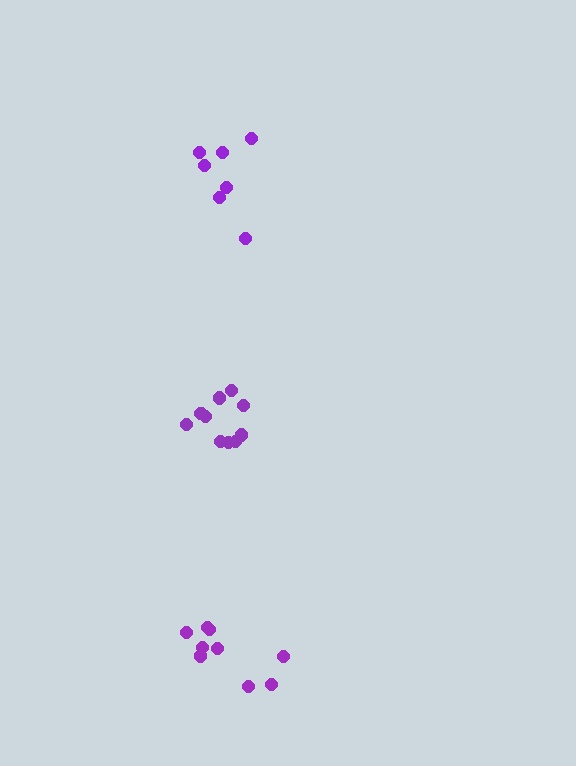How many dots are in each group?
Group 1: 10 dots, Group 2: 7 dots, Group 3: 9 dots (26 total).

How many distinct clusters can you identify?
There are 3 distinct clusters.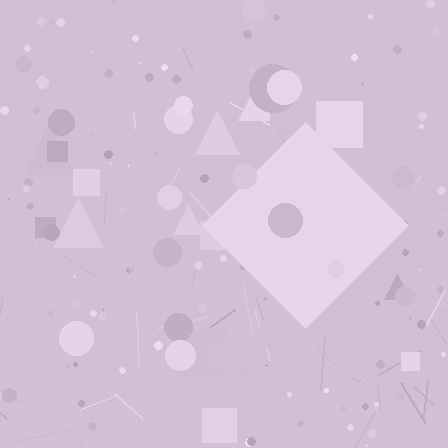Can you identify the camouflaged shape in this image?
The camouflaged shape is a diamond.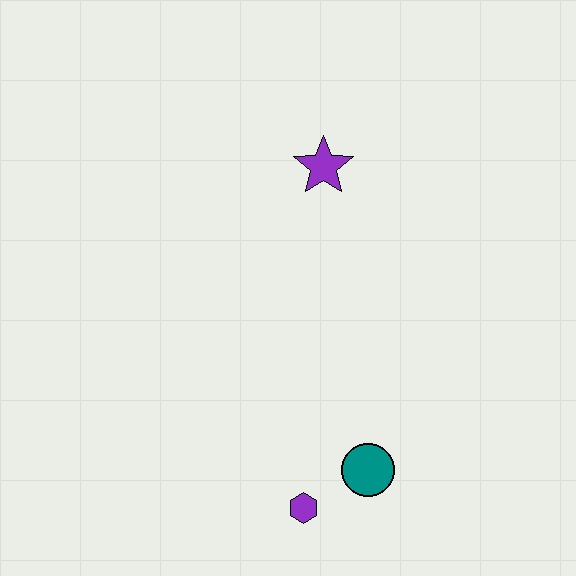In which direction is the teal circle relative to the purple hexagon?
The teal circle is to the right of the purple hexagon.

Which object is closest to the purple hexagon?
The teal circle is closest to the purple hexagon.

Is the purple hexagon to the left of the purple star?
Yes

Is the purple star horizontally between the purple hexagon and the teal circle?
Yes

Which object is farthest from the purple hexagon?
The purple star is farthest from the purple hexagon.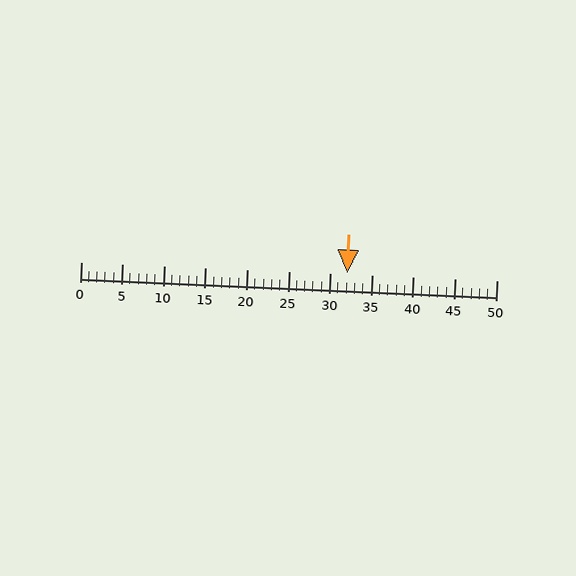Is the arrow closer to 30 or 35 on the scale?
The arrow is closer to 30.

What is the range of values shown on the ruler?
The ruler shows values from 0 to 50.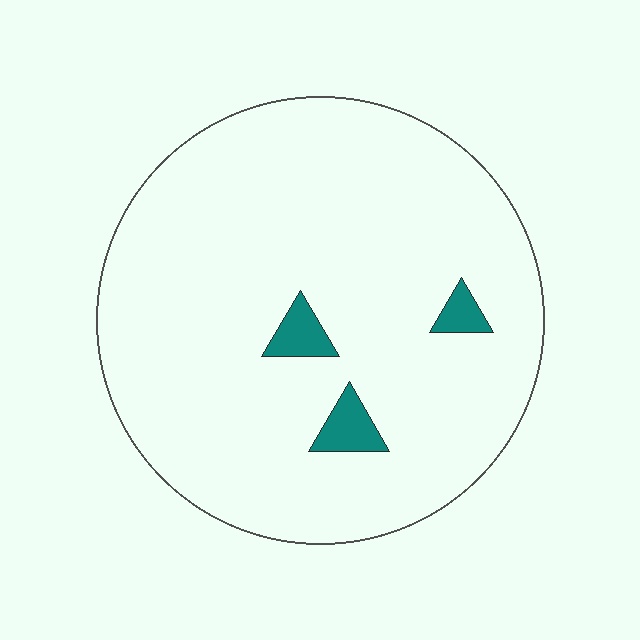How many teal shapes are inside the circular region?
3.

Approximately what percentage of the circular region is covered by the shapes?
Approximately 5%.